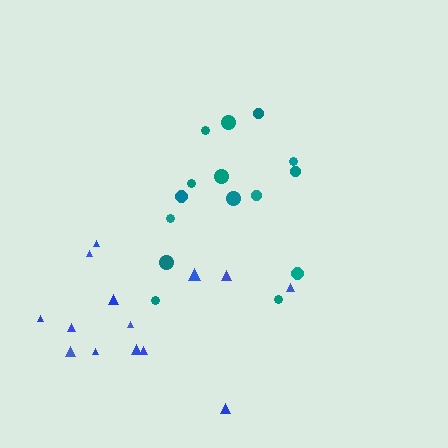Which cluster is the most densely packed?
Teal.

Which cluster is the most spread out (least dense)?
Blue.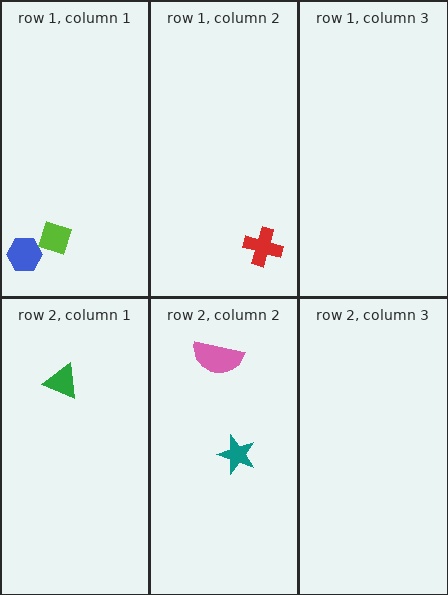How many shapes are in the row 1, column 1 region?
2.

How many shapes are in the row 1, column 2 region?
1.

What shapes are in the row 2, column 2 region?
The pink semicircle, the teal star.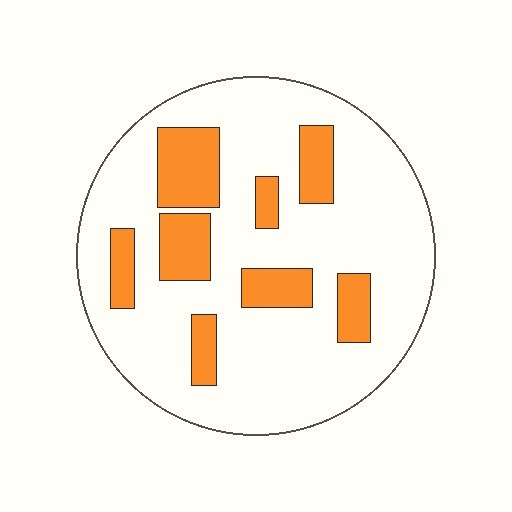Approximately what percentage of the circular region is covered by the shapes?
Approximately 20%.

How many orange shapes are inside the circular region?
8.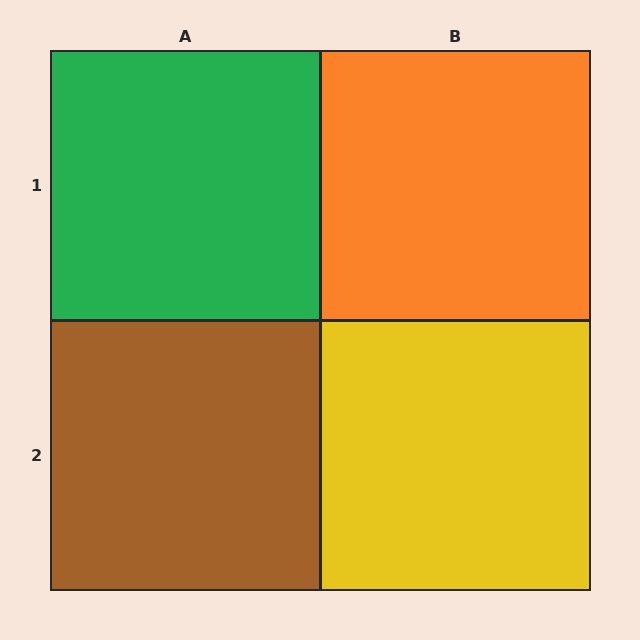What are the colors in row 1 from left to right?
Green, orange.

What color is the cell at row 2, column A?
Brown.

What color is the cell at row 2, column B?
Yellow.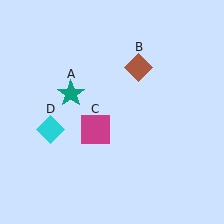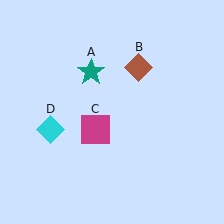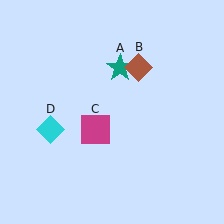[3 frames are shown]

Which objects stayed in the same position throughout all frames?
Brown diamond (object B) and magenta square (object C) and cyan diamond (object D) remained stationary.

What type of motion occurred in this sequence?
The teal star (object A) rotated clockwise around the center of the scene.